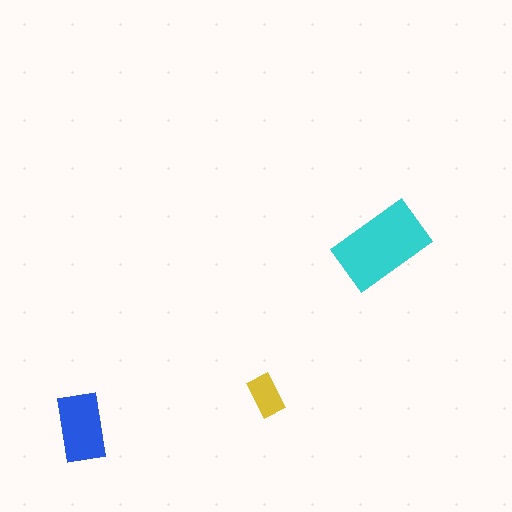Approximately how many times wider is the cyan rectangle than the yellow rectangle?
About 2.5 times wider.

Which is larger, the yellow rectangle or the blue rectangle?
The blue one.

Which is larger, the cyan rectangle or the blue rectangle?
The cyan one.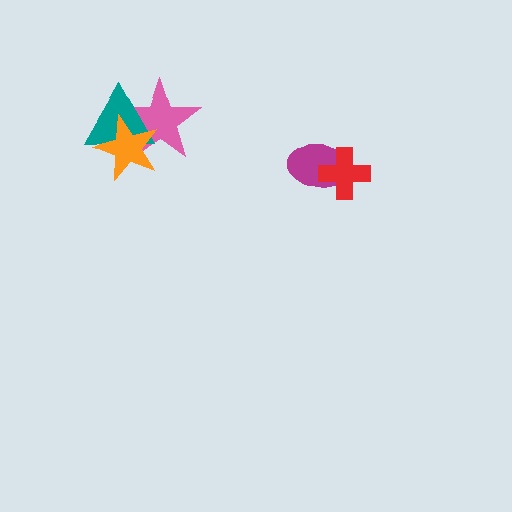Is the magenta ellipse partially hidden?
Yes, it is partially covered by another shape.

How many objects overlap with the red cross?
1 object overlaps with the red cross.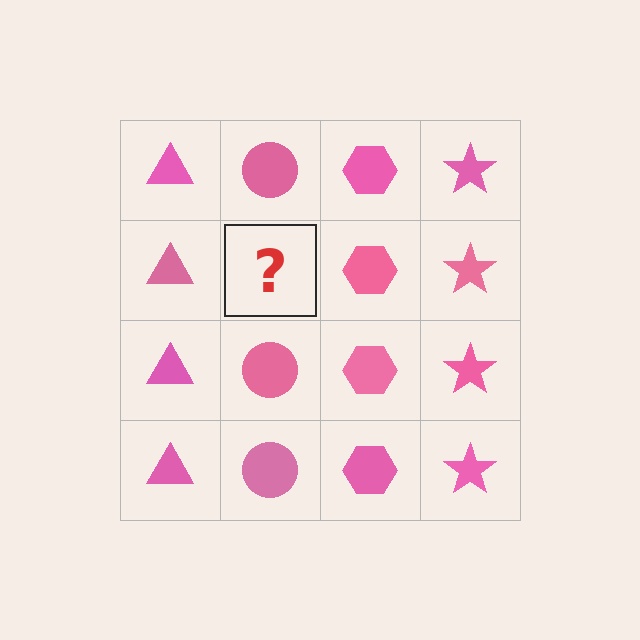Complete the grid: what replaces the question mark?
The question mark should be replaced with a pink circle.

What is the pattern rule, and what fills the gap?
The rule is that each column has a consistent shape. The gap should be filled with a pink circle.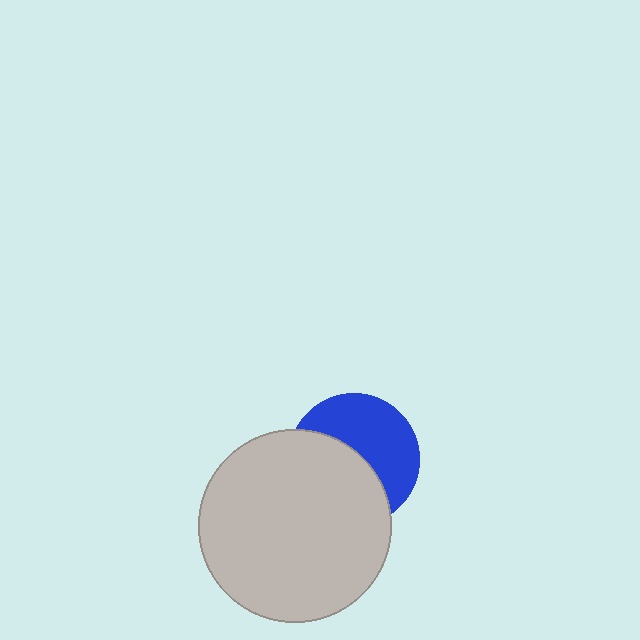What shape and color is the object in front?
The object in front is a light gray circle.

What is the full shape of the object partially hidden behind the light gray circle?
The partially hidden object is a blue circle.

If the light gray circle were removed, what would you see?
You would see the complete blue circle.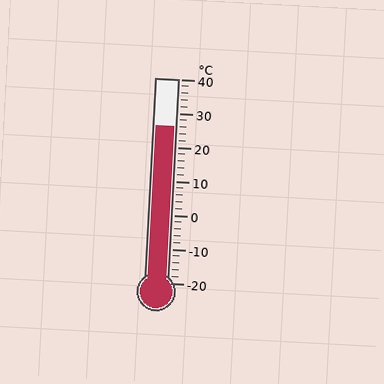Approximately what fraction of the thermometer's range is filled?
The thermometer is filled to approximately 75% of its range.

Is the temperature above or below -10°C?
The temperature is above -10°C.